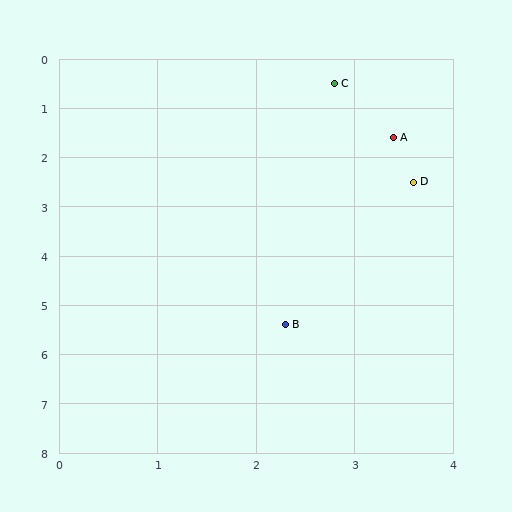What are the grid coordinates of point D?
Point D is at approximately (3.6, 2.5).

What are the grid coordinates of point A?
Point A is at approximately (3.4, 1.6).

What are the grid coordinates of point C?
Point C is at approximately (2.8, 0.5).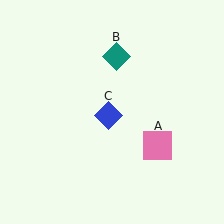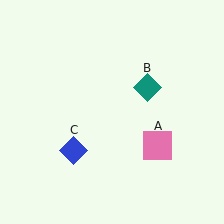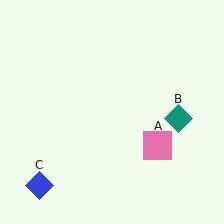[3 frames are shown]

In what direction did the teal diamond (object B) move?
The teal diamond (object B) moved down and to the right.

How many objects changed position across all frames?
2 objects changed position: teal diamond (object B), blue diamond (object C).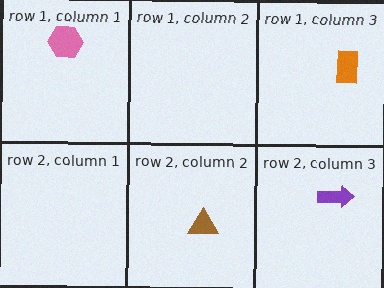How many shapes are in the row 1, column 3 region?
1.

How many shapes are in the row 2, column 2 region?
1.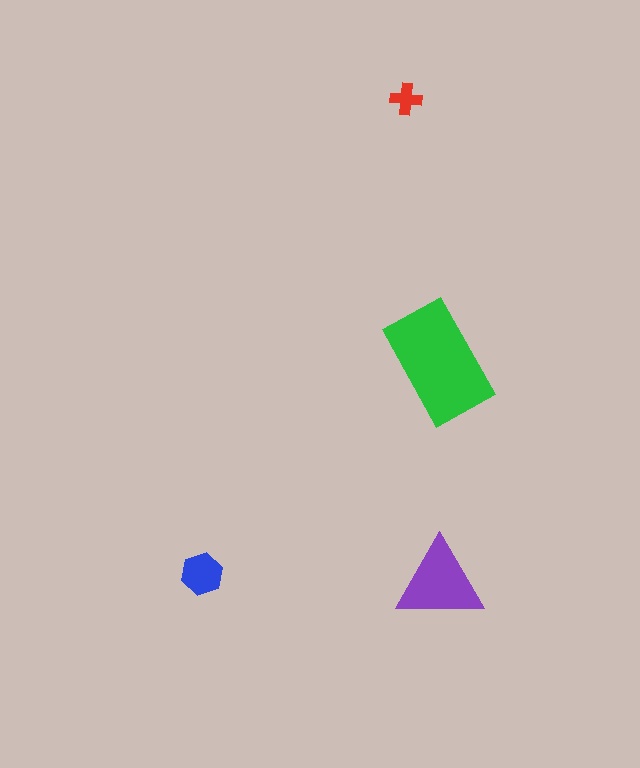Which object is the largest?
The green rectangle.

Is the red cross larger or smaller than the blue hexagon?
Smaller.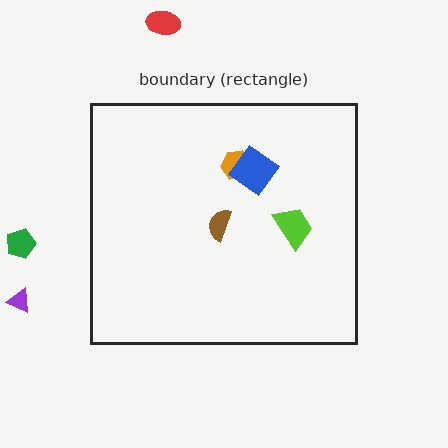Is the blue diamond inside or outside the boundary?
Inside.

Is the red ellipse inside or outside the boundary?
Outside.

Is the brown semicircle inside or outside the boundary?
Inside.